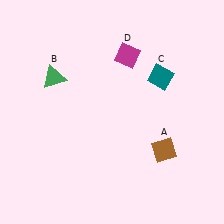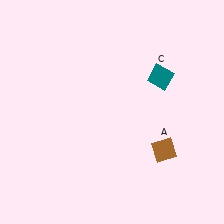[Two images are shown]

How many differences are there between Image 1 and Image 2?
There are 2 differences between the two images.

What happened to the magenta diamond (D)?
The magenta diamond (D) was removed in Image 2. It was in the top-right area of Image 1.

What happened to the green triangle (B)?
The green triangle (B) was removed in Image 2. It was in the top-left area of Image 1.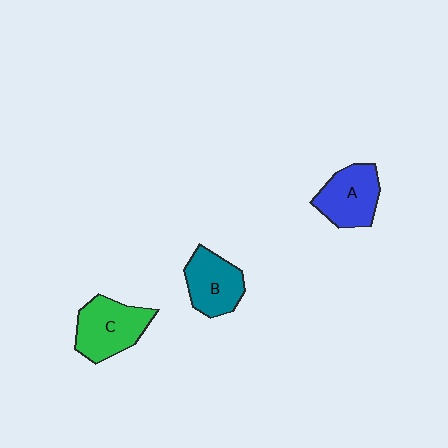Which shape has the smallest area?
Shape B (teal).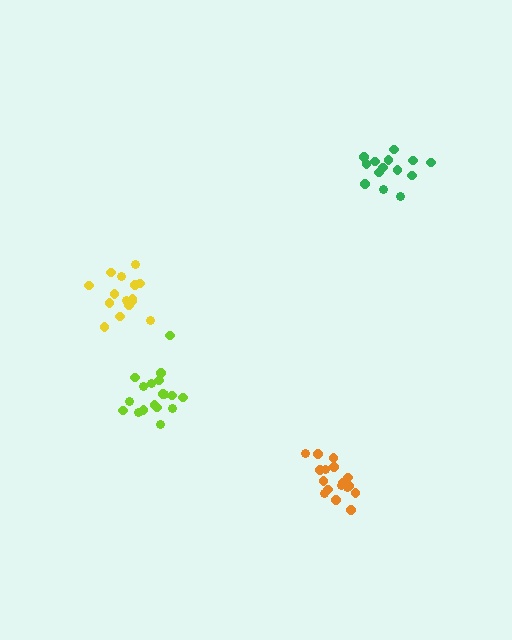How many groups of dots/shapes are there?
There are 4 groups.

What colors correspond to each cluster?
The clusters are colored: lime, green, orange, yellow.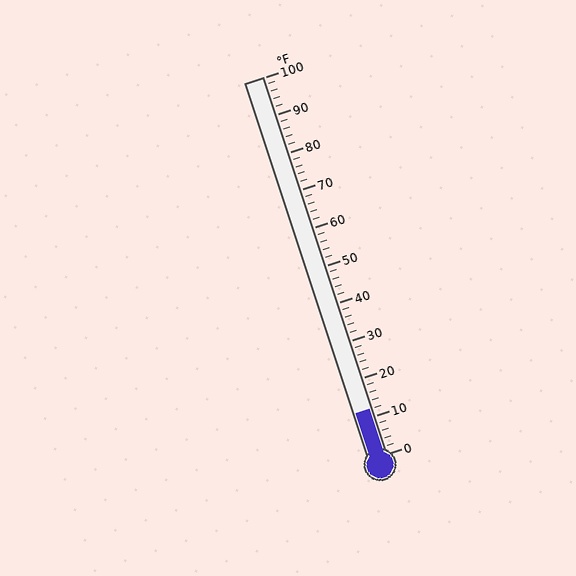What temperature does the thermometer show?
The thermometer shows approximately 12°F.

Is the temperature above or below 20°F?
The temperature is below 20°F.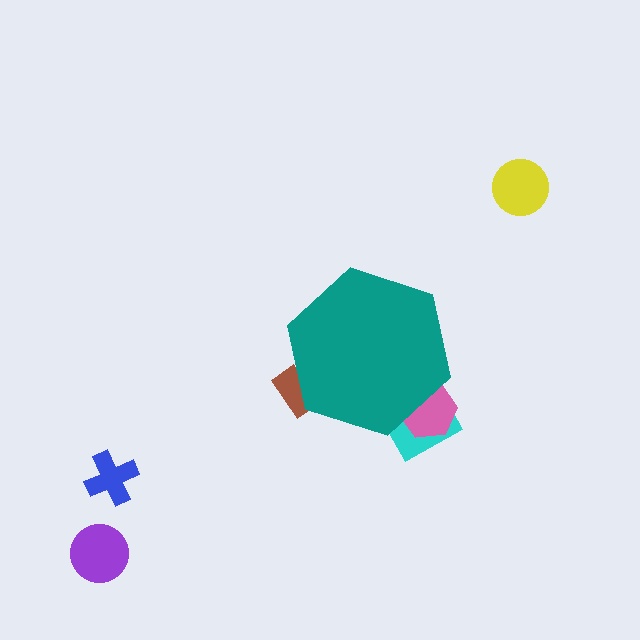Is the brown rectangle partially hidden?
Yes, the brown rectangle is partially hidden behind the teal hexagon.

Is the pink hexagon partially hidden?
Yes, the pink hexagon is partially hidden behind the teal hexagon.